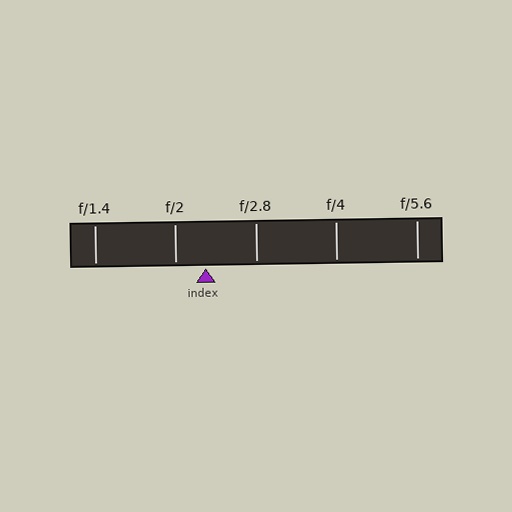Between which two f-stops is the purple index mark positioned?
The index mark is between f/2 and f/2.8.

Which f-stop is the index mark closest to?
The index mark is closest to f/2.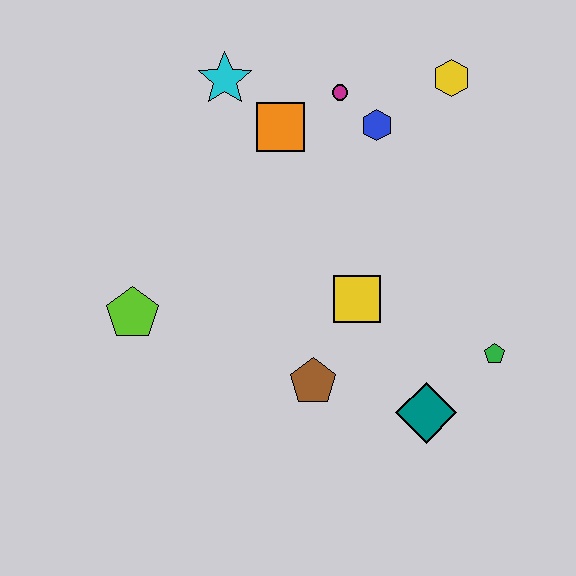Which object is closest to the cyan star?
The orange square is closest to the cyan star.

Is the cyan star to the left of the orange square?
Yes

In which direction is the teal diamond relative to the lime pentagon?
The teal diamond is to the right of the lime pentagon.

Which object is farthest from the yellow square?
The cyan star is farthest from the yellow square.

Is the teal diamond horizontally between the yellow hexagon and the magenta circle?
Yes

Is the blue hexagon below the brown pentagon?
No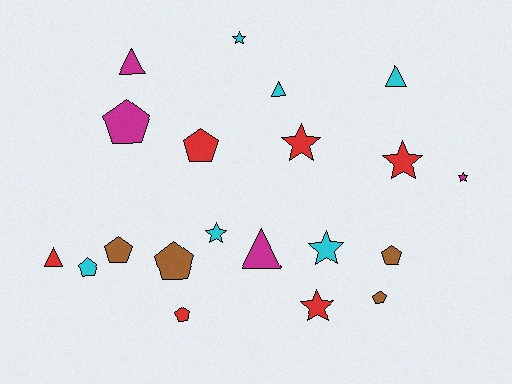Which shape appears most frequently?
Pentagon, with 8 objects.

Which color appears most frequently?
Red, with 6 objects.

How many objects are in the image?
There are 20 objects.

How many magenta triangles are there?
There are 2 magenta triangles.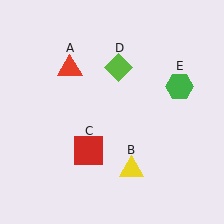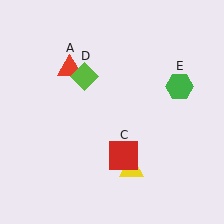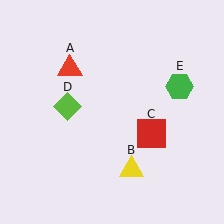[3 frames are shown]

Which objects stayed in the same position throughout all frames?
Red triangle (object A) and yellow triangle (object B) and green hexagon (object E) remained stationary.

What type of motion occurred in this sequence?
The red square (object C), lime diamond (object D) rotated counterclockwise around the center of the scene.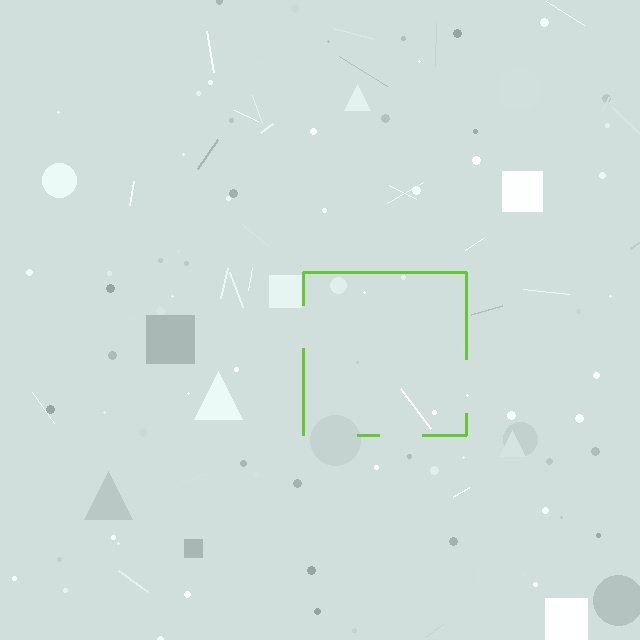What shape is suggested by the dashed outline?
The dashed outline suggests a square.